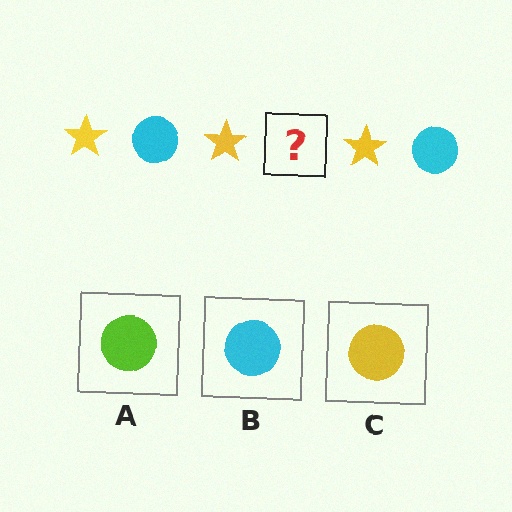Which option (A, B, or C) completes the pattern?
B.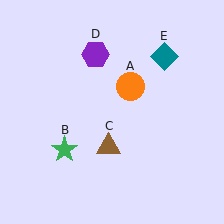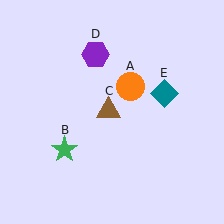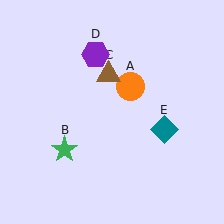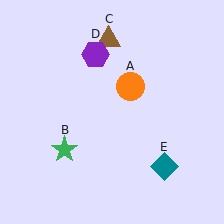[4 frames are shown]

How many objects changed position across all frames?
2 objects changed position: brown triangle (object C), teal diamond (object E).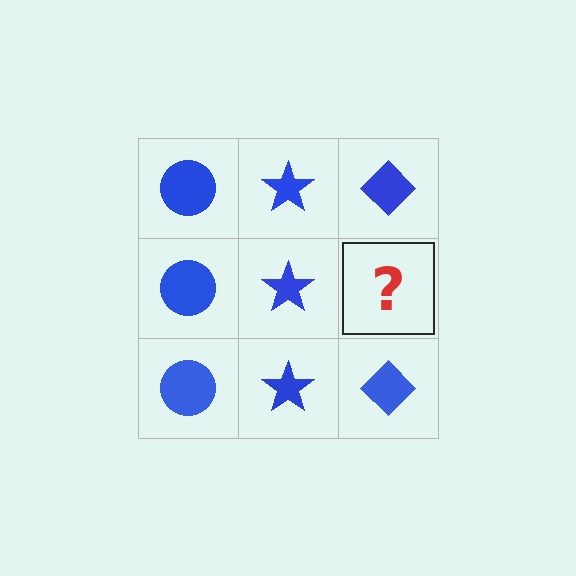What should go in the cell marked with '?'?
The missing cell should contain a blue diamond.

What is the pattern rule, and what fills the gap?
The rule is that each column has a consistent shape. The gap should be filled with a blue diamond.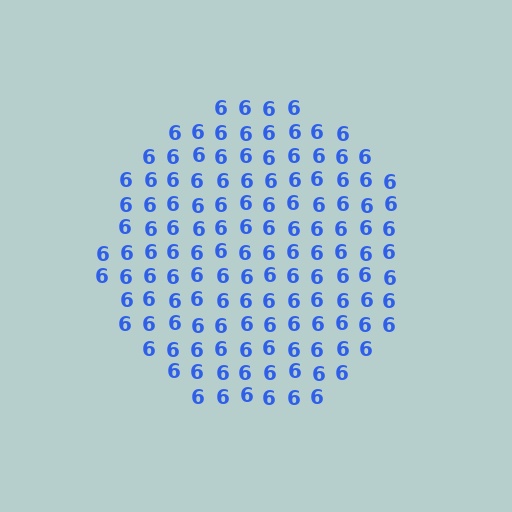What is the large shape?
The large shape is a circle.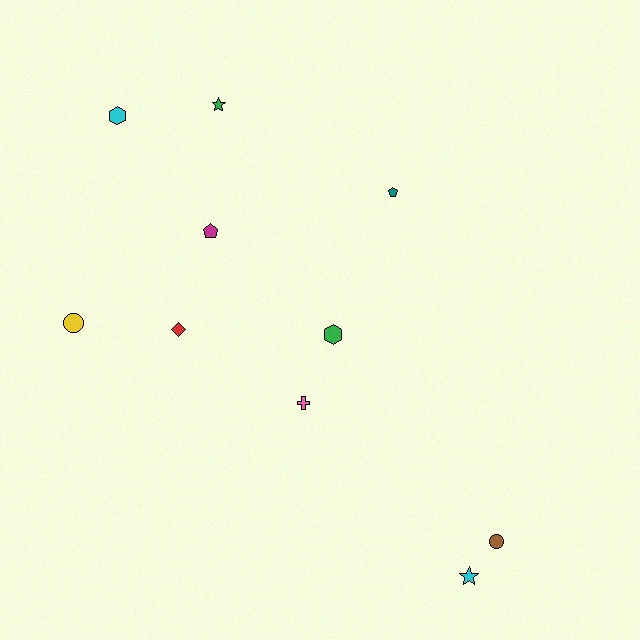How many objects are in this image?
There are 10 objects.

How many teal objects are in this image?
There is 1 teal object.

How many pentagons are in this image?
There are 2 pentagons.